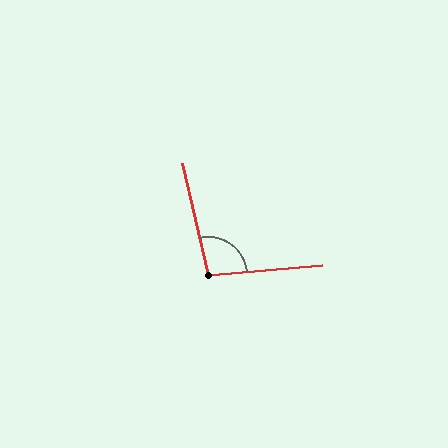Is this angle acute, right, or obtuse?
It is obtuse.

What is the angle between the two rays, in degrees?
Approximately 98 degrees.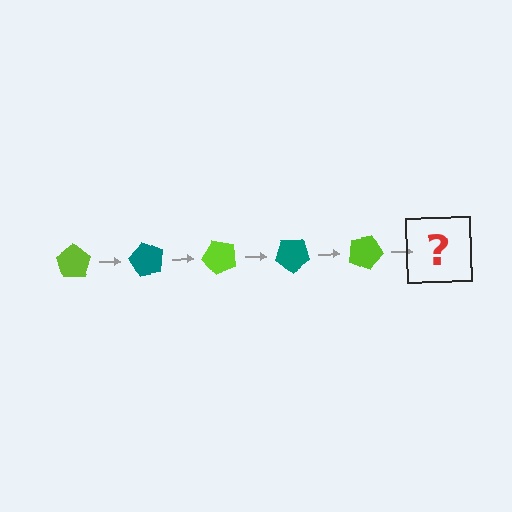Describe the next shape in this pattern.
It should be a teal pentagon, rotated 300 degrees from the start.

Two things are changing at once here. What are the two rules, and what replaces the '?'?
The two rules are that it rotates 60 degrees each step and the color cycles through lime and teal. The '?' should be a teal pentagon, rotated 300 degrees from the start.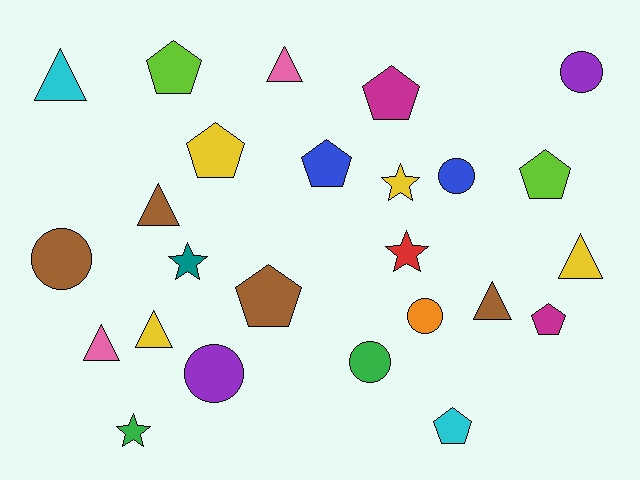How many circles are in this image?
There are 6 circles.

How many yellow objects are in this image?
There are 4 yellow objects.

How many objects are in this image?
There are 25 objects.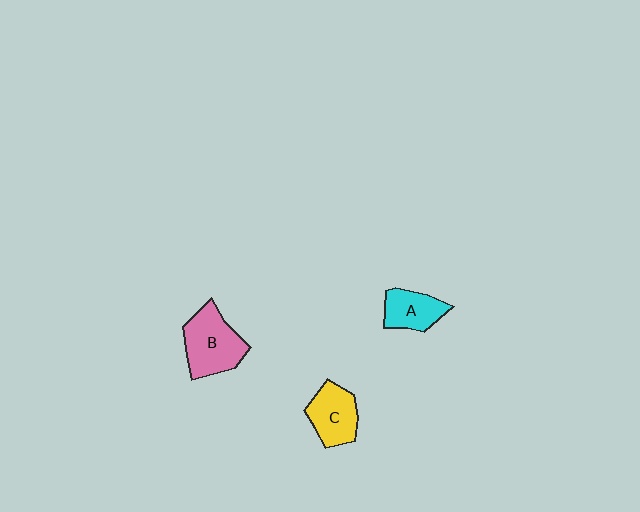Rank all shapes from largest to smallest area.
From largest to smallest: B (pink), C (yellow), A (cyan).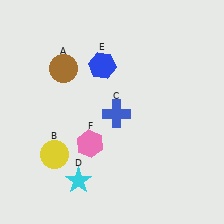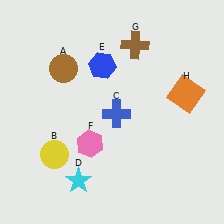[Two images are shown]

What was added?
A brown cross (G), an orange square (H) were added in Image 2.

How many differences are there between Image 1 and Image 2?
There are 2 differences between the two images.